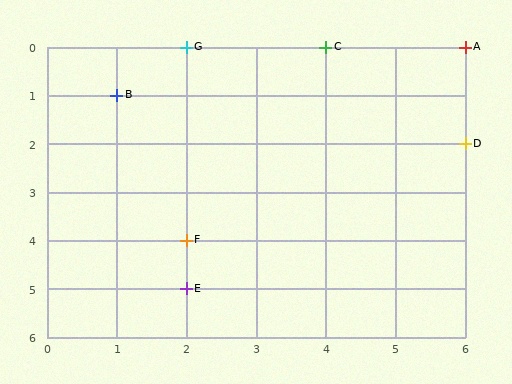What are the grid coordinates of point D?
Point D is at grid coordinates (6, 2).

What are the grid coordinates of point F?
Point F is at grid coordinates (2, 4).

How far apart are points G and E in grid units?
Points G and E are 5 rows apart.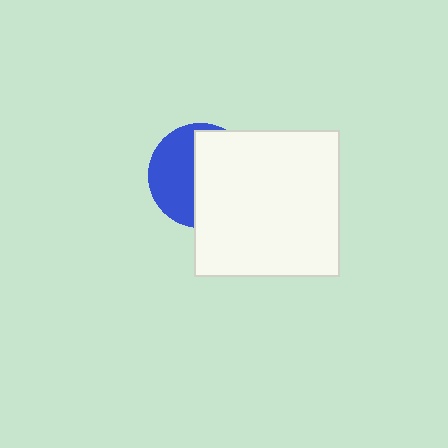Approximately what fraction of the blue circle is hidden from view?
Roughly 57% of the blue circle is hidden behind the white square.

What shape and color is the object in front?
The object in front is a white square.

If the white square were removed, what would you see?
You would see the complete blue circle.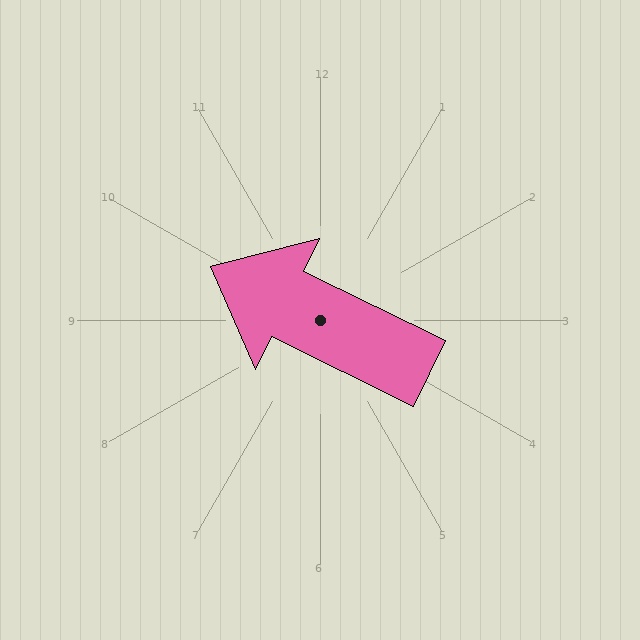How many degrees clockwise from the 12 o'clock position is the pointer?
Approximately 296 degrees.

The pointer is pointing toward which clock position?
Roughly 10 o'clock.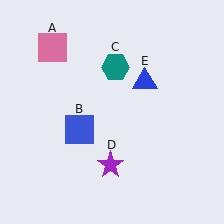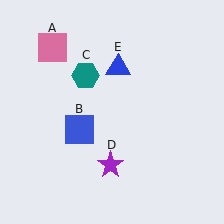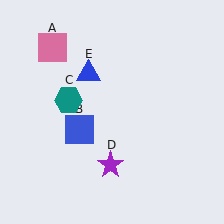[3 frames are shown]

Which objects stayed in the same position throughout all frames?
Pink square (object A) and blue square (object B) and purple star (object D) remained stationary.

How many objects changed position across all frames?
2 objects changed position: teal hexagon (object C), blue triangle (object E).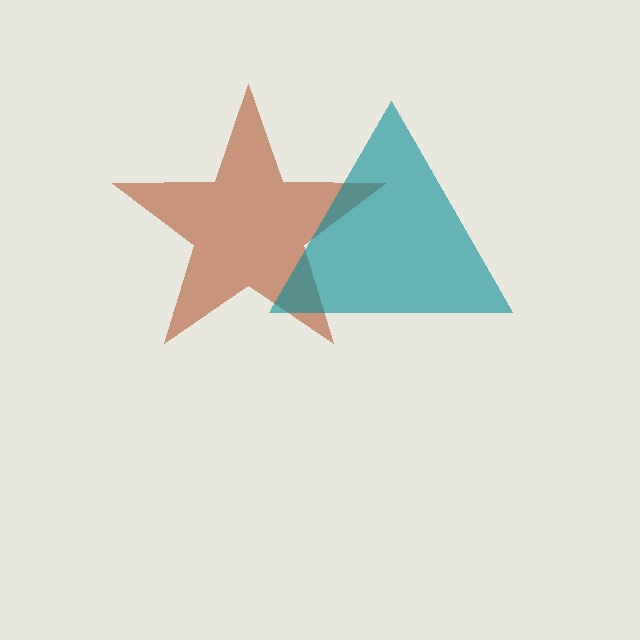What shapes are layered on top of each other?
The layered shapes are: a brown star, a teal triangle.